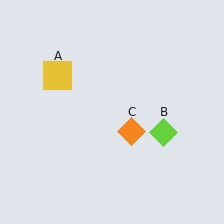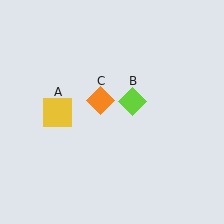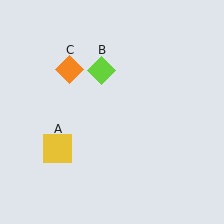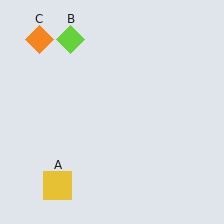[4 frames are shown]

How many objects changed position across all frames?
3 objects changed position: yellow square (object A), lime diamond (object B), orange diamond (object C).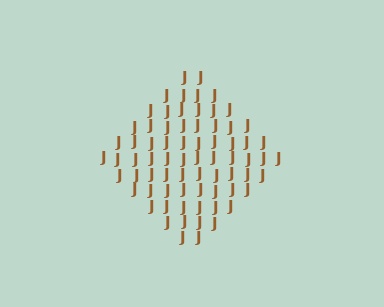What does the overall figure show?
The overall figure shows a diamond.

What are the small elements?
The small elements are letter J's.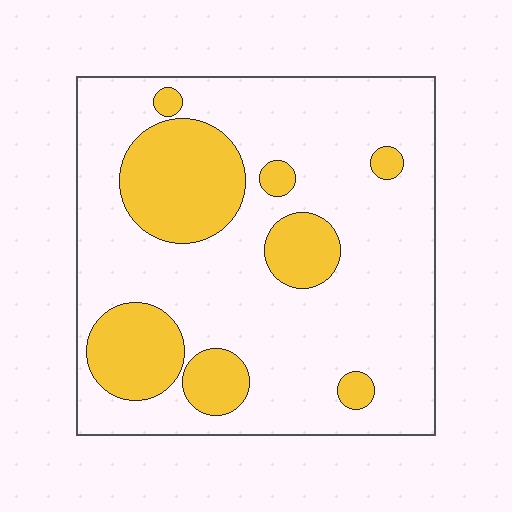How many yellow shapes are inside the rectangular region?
8.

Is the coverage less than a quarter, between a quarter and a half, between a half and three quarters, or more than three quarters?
Less than a quarter.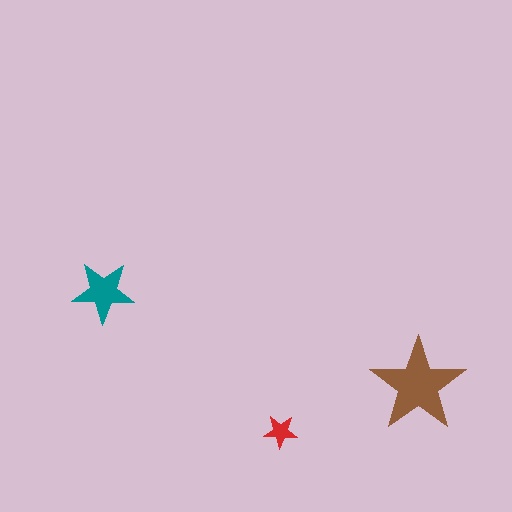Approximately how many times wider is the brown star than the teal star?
About 1.5 times wider.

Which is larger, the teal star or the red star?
The teal one.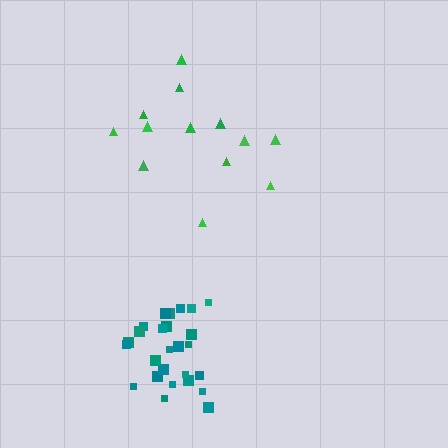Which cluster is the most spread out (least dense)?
Green.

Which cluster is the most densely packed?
Teal.